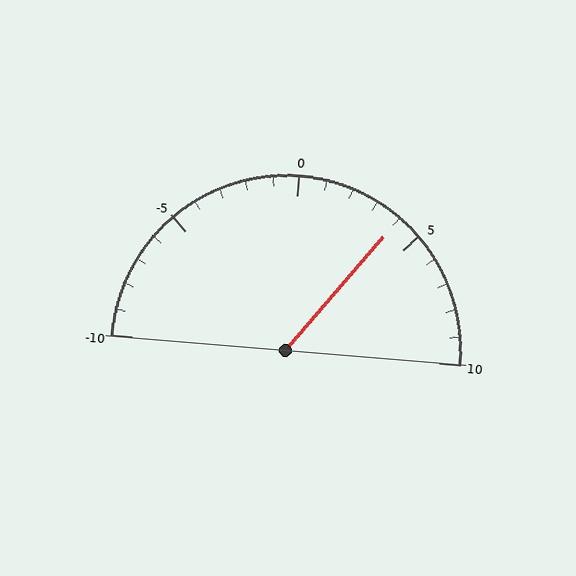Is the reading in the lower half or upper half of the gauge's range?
The reading is in the upper half of the range (-10 to 10).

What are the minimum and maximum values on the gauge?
The gauge ranges from -10 to 10.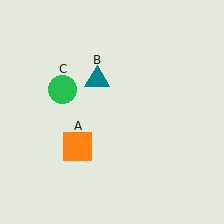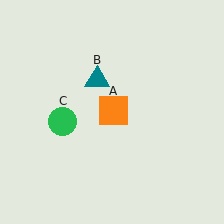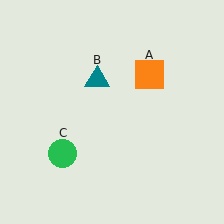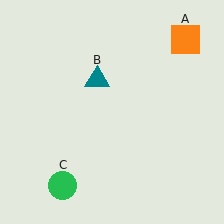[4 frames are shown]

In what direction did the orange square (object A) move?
The orange square (object A) moved up and to the right.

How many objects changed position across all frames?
2 objects changed position: orange square (object A), green circle (object C).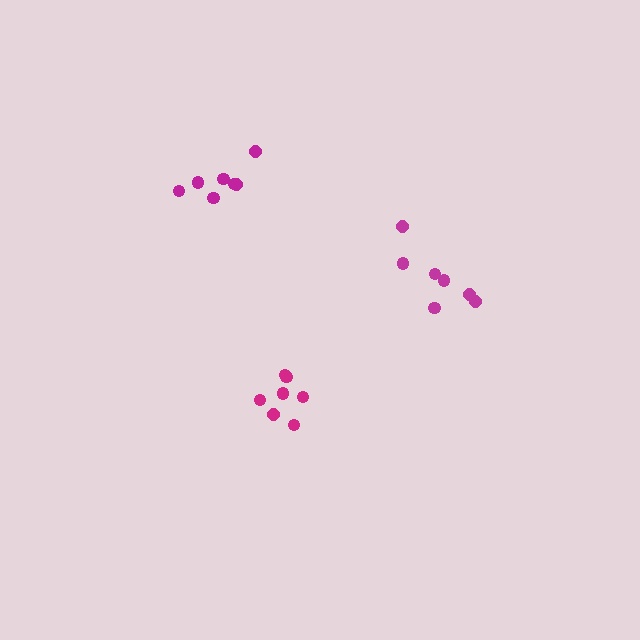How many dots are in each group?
Group 1: 7 dots, Group 2: 7 dots, Group 3: 7 dots (21 total).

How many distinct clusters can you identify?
There are 3 distinct clusters.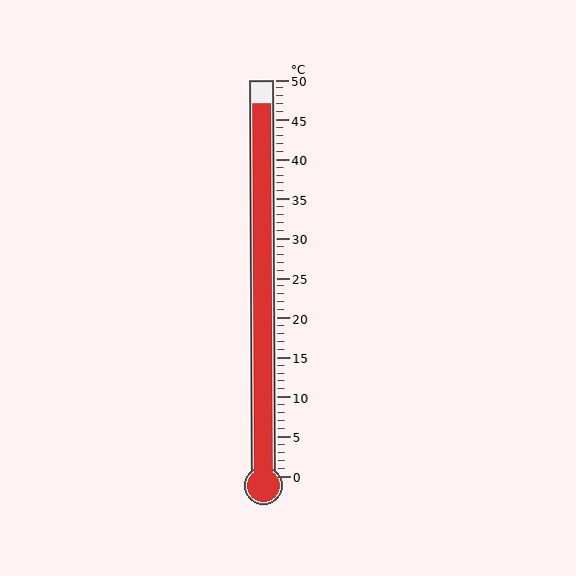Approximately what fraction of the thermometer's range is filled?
The thermometer is filled to approximately 95% of its range.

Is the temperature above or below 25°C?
The temperature is above 25°C.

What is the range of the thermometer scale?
The thermometer scale ranges from 0°C to 50°C.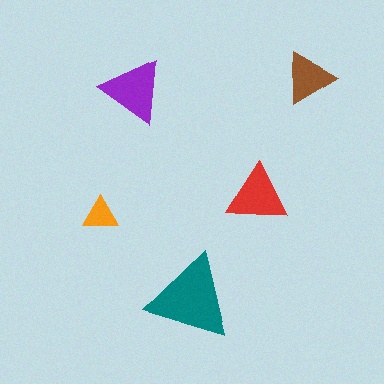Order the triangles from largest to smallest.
the teal one, the purple one, the red one, the brown one, the orange one.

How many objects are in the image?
There are 5 objects in the image.